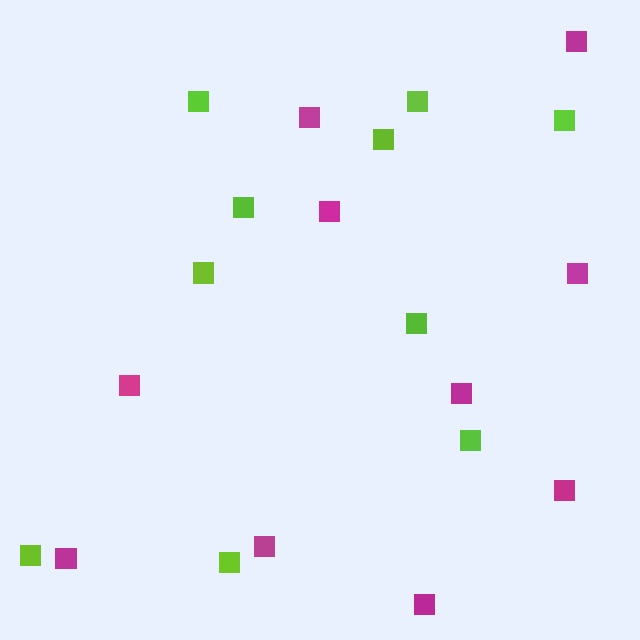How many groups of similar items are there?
There are 2 groups: one group of lime squares (10) and one group of magenta squares (10).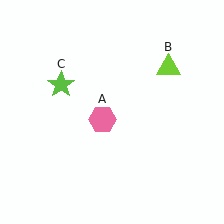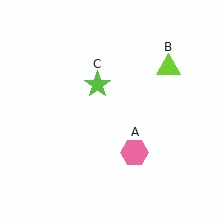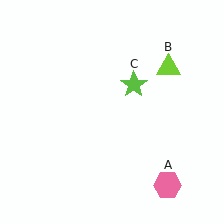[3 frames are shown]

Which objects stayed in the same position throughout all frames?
Lime triangle (object B) remained stationary.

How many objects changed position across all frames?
2 objects changed position: pink hexagon (object A), lime star (object C).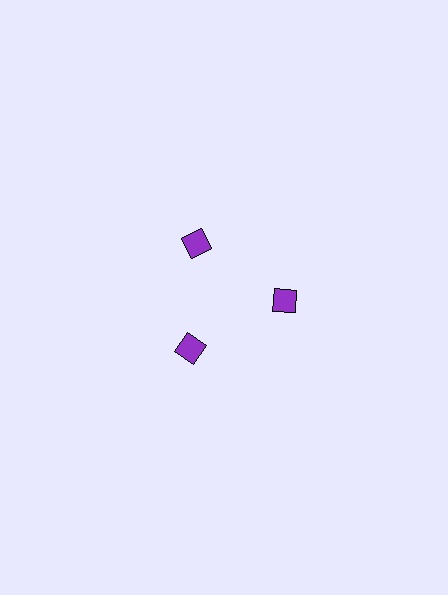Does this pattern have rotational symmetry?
Yes, this pattern has 3-fold rotational symmetry. It looks the same after rotating 120 degrees around the center.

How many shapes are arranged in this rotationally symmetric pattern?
There are 3 shapes, arranged in 3 groups of 1.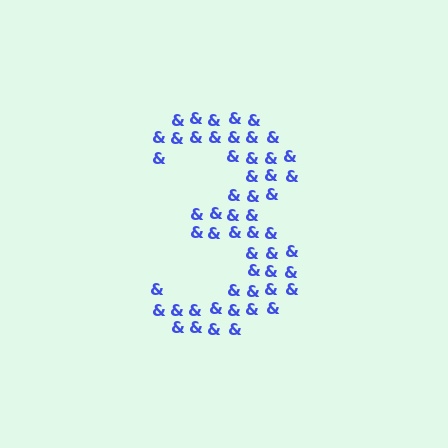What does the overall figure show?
The overall figure shows the digit 3.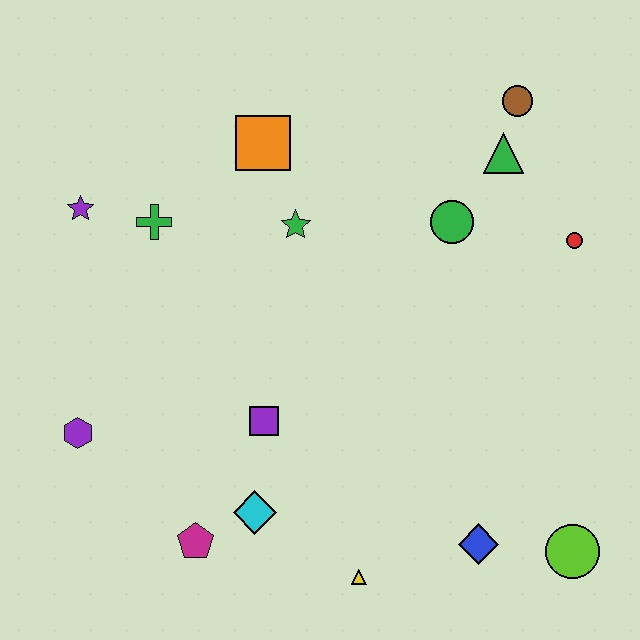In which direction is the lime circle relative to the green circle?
The lime circle is below the green circle.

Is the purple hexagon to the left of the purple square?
Yes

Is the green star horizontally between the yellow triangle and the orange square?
Yes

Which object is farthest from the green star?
The lime circle is farthest from the green star.